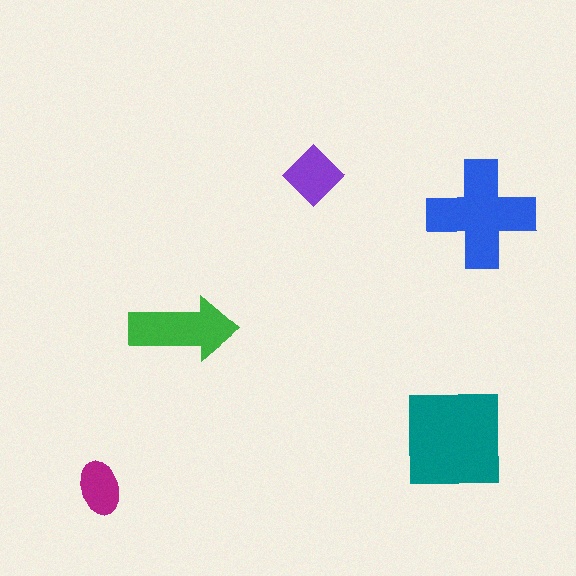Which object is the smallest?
The magenta ellipse.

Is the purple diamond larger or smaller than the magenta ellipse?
Larger.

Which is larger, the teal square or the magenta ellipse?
The teal square.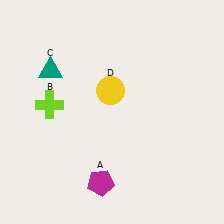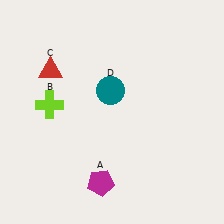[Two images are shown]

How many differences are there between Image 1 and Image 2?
There are 2 differences between the two images.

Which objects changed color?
C changed from teal to red. D changed from yellow to teal.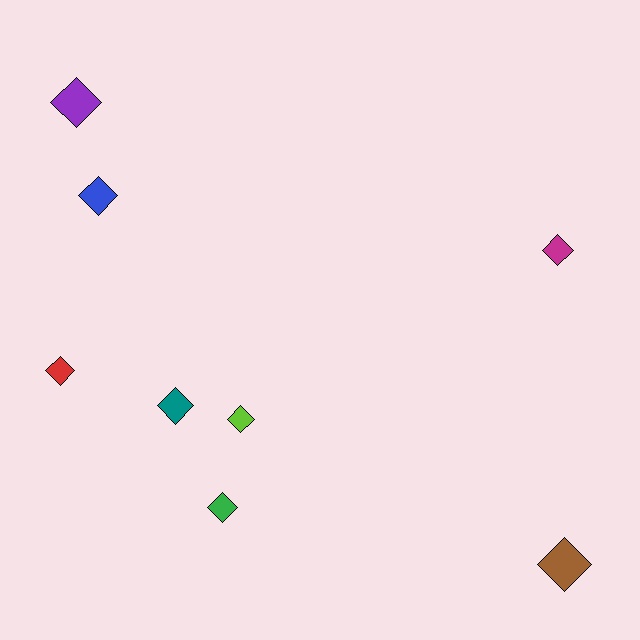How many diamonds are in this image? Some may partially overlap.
There are 8 diamonds.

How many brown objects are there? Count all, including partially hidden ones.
There is 1 brown object.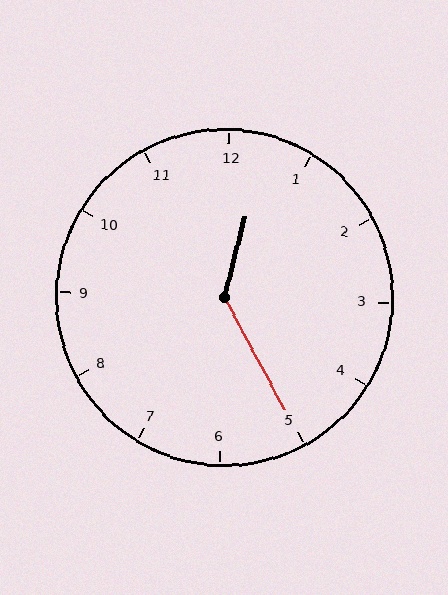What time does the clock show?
12:25.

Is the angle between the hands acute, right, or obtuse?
It is obtuse.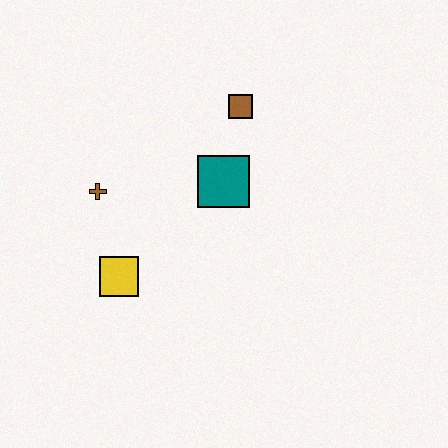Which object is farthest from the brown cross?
The brown square is farthest from the brown cross.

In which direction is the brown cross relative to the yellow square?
The brown cross is above the yellow square.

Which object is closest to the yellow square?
The brown cross is closest to the yellow square.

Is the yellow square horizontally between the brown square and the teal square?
No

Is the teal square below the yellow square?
No